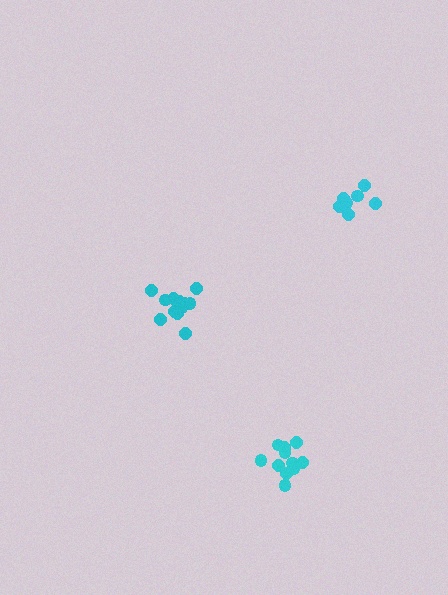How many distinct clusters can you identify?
There are 3 distinct clusters.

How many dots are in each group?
Group 1: 13 dots, Group 2: 8 dots, Group 3: 11 dots (32 total).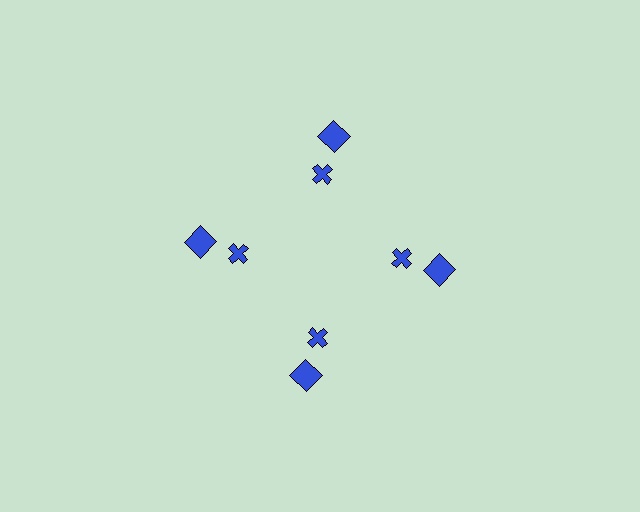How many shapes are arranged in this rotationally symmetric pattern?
There are 8 shapes, arranged in 4 groups of 2.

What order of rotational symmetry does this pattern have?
This pattern has 4-fold rotational symmetry.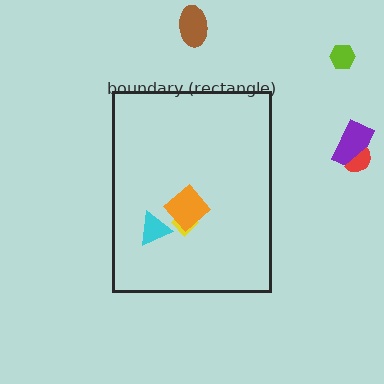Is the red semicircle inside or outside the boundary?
Outside.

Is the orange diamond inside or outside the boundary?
Inside.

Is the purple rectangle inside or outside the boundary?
Outside.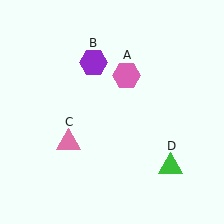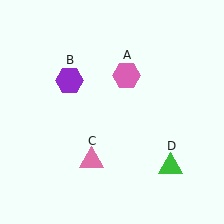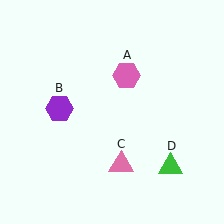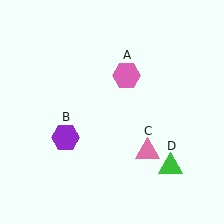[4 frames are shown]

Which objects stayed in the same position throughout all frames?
Pink hexagon (object A) and green triangle (object D) remained stationary.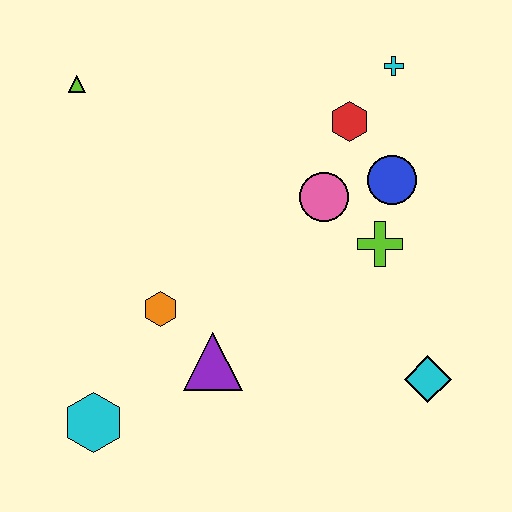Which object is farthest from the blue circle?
The cyan hexagon is farthest from the blue circle.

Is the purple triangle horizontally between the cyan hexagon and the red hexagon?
Yes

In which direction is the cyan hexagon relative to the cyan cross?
The cyan hexagon is below the cyan cross.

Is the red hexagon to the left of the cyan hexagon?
No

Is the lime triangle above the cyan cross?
No